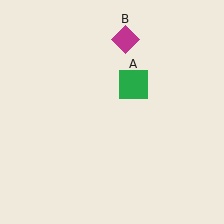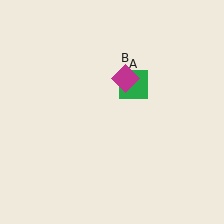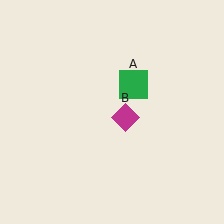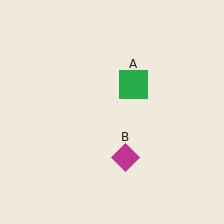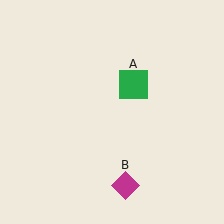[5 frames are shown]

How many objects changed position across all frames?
1 object changed position: magenta diamond (object B).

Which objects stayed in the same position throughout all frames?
Green square (object A) remained stationary.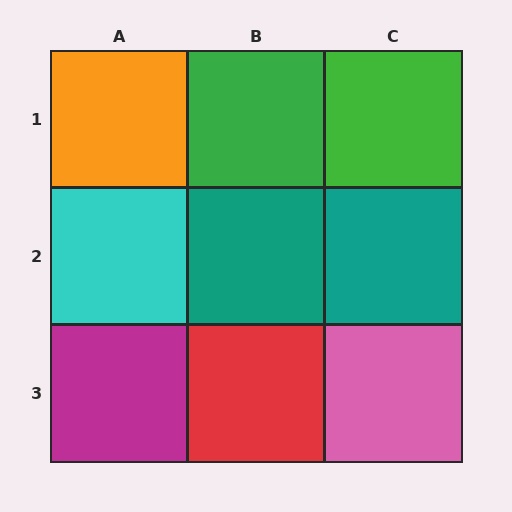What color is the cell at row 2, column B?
Teal.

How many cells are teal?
2 cells are teal.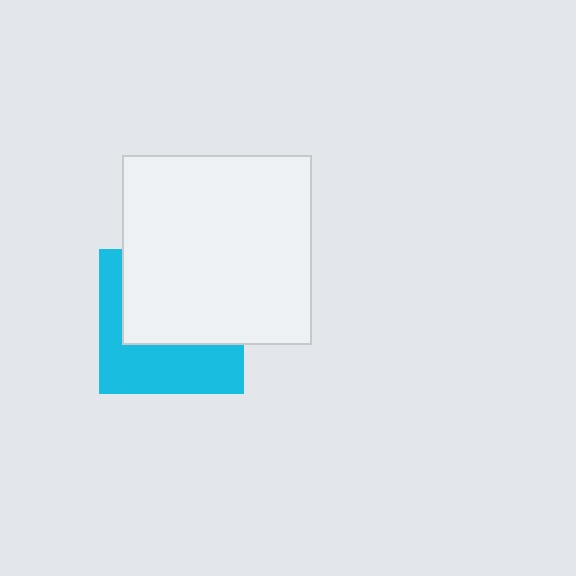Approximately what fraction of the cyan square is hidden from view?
Roughly 56% of the cyan square is hidden behind the white square.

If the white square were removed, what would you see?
You would see the complete cyan square.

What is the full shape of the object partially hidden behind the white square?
The partially hidden object is a cyan square.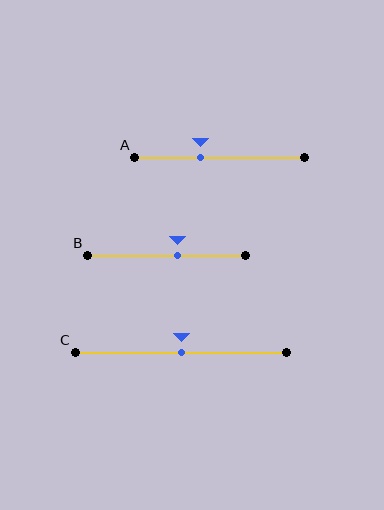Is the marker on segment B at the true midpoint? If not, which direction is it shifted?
No, the marker on segment B is shifted to the right by about 7% of the segment length.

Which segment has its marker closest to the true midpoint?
Segment C has its marker closest to the true midpoint.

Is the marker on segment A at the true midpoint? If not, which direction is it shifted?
No, the marker on segment A is shifted to the left by about 11% of the segment length.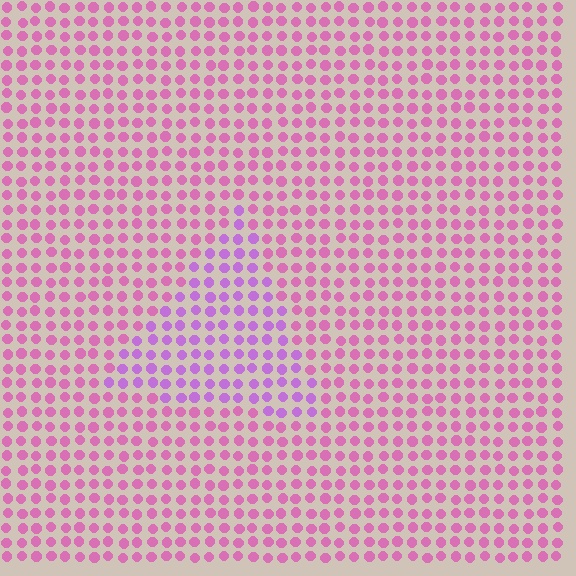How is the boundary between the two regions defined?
The boundary is defined purely by a slight shift in hue (about 35 degrees). Spacing, size, and orientation are identical on both sides.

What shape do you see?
I see a triangle.